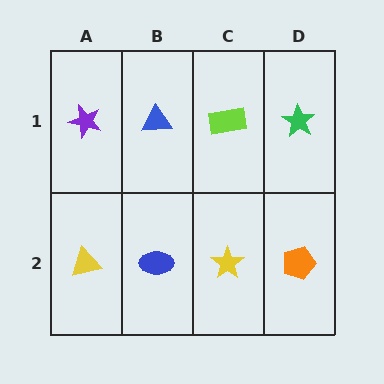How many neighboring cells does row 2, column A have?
2.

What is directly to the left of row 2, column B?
A yellow triangle.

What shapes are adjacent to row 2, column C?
A lime rectangle (row 1, column C), a blue ellipse (row 2, column B), an orange pentagon (row 2, column D).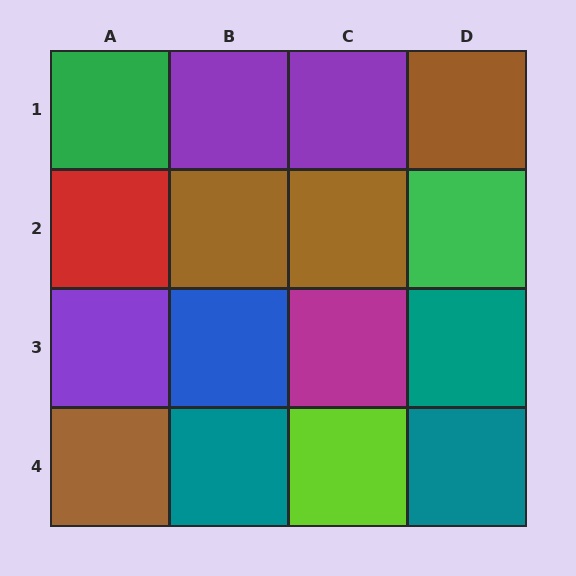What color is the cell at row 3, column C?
Magenta.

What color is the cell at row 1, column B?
Purple.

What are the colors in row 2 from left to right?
Red, brown, brown, green.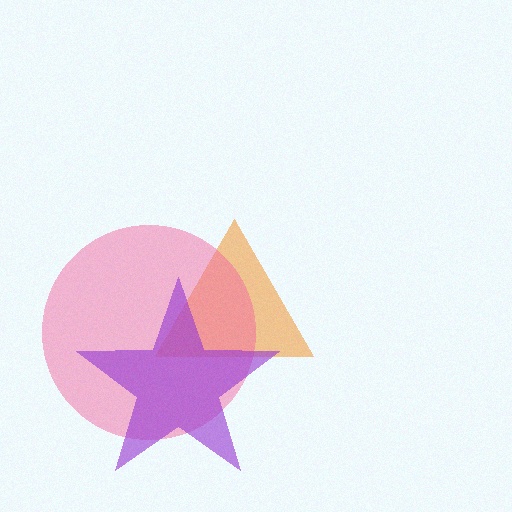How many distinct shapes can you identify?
There are 3 distinct shapes: an orange triangle, a pink circle, a purple star.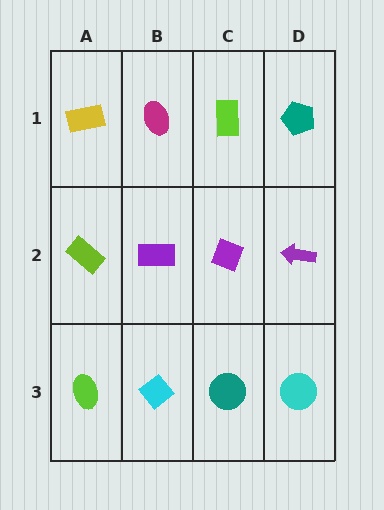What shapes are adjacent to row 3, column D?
A purple arrow (row 2, column D), a teal circle (row 3, column C).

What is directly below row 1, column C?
A purple diamond.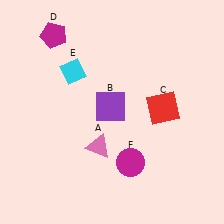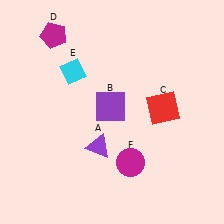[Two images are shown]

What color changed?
The triangle (A) changed from pink in Image 1 to purple in Image 2.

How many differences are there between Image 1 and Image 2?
There is 1 difference between the two images.